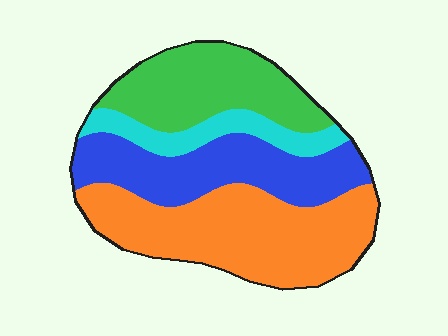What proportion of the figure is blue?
Blue takes up about one quarter (1/4) of the figure.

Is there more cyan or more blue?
Blue.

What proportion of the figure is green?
Green covers 24% of the figure.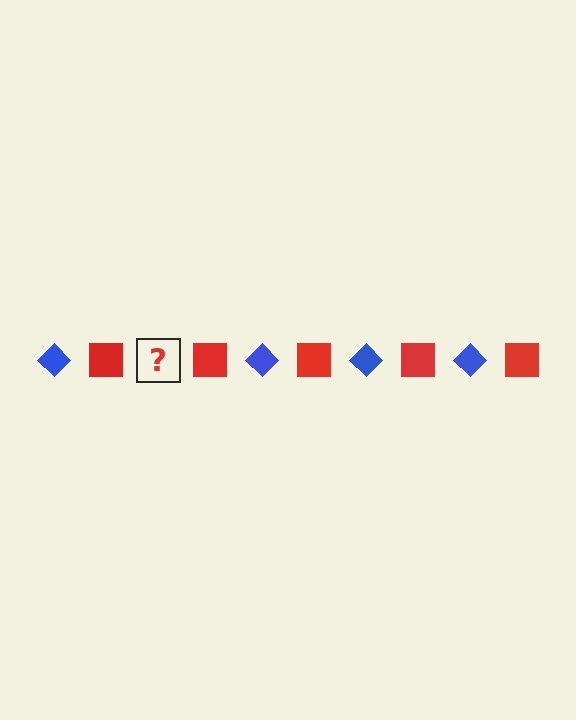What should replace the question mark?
The question mark should be replaced with a blue diamond.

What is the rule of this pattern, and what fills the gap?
The rule is that the pattern alternates between blue diamond and red square. The gap should be filled with a blue diamond.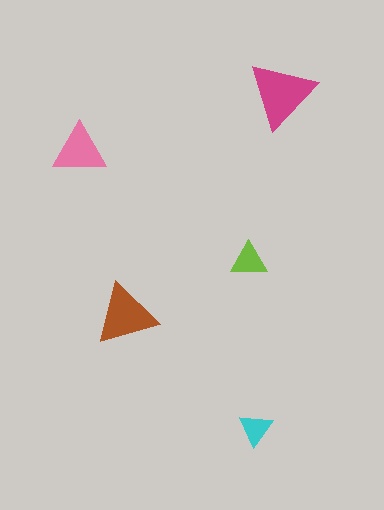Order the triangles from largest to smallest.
the magenta one, the brown one, the pink one, the lime one, the cyan one.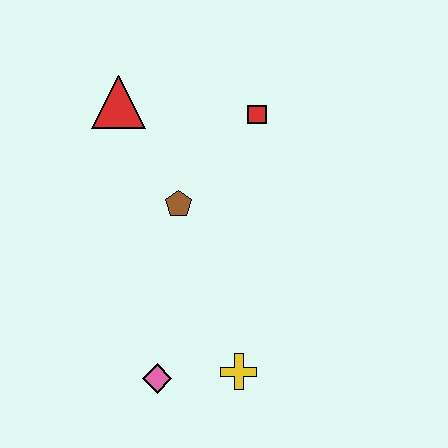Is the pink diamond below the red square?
Yes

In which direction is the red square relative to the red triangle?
The red square is to the right of the red triangle.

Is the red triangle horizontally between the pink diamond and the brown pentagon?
No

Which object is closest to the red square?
The brown pentagon is closest to the red square.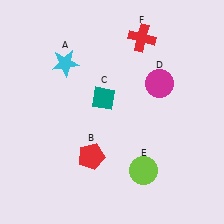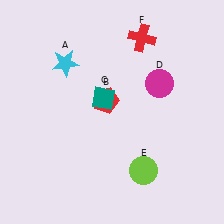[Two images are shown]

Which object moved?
The red pentagon (B) moved up.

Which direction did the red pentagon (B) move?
The red pentagon (B) moved up.